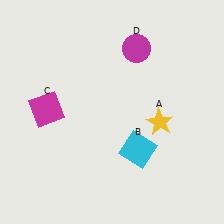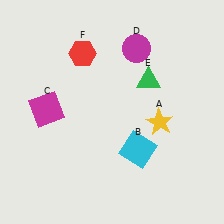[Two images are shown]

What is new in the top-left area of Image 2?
A red hexagon (F) was added in the top-left area of Image 2.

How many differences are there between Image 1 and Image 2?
There are 2 differences between the two images.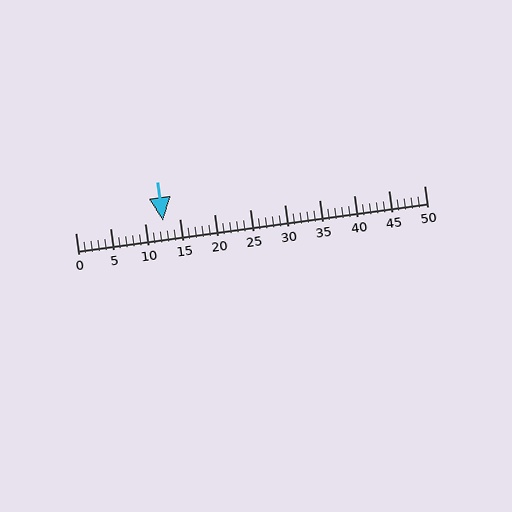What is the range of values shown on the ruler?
The ruler shows values from 0 to 50.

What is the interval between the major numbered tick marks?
The major tick marks are spaced 5 units apart.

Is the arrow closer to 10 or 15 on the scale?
The arrow is closer to 15.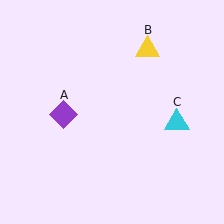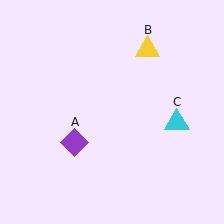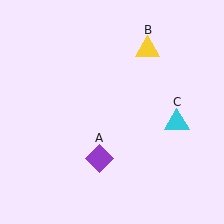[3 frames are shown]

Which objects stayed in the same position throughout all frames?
Yellow triangle (object B) and cyan triangle (object C) remained stationary.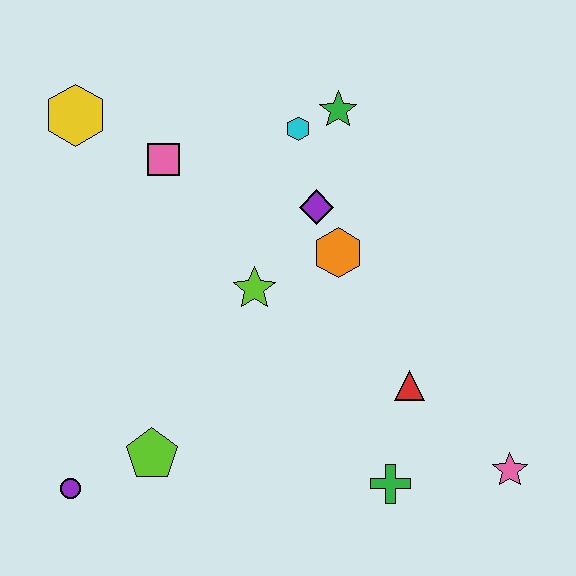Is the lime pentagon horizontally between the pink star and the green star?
No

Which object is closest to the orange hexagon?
The purple diamond is closest to the orange hexagon.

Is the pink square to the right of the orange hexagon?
No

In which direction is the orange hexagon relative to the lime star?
The orange hexagon is to the right of the lime star.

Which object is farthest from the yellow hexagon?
The pink star is farthest from the yellow hexagon.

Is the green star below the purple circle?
No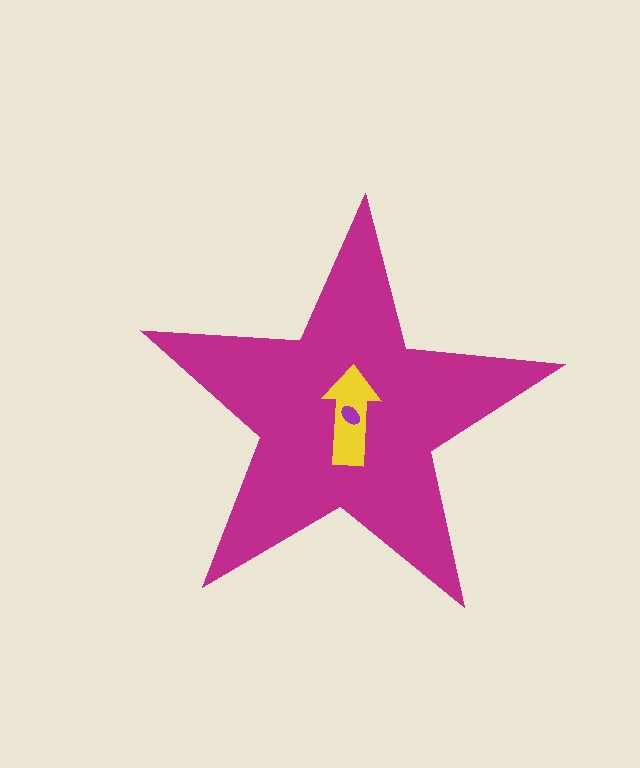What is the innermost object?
The purple ellipse.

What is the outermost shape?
The magenta star.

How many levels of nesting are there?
3.